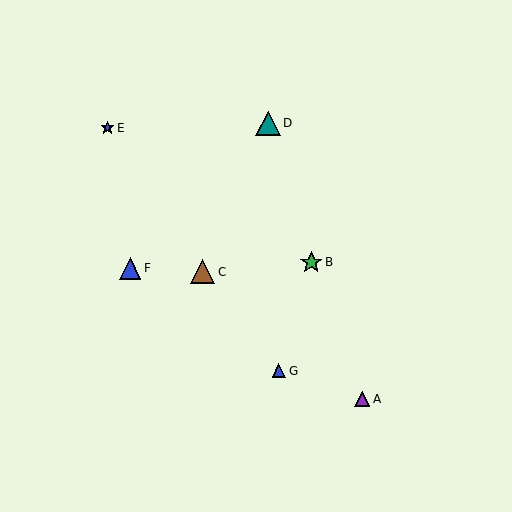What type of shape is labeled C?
Shape C is a brown triangle.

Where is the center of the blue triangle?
The center of the blue triangle is at (130, 268).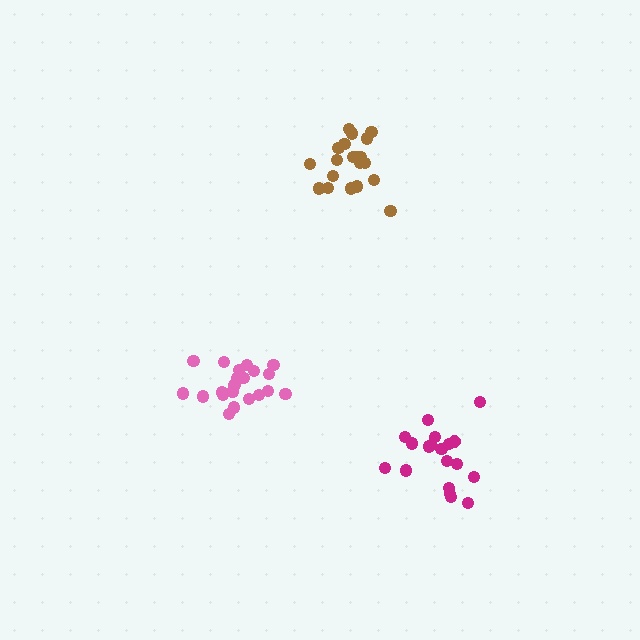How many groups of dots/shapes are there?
There are 3 groups.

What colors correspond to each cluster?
The clusters are colored: pink, brown, magenta.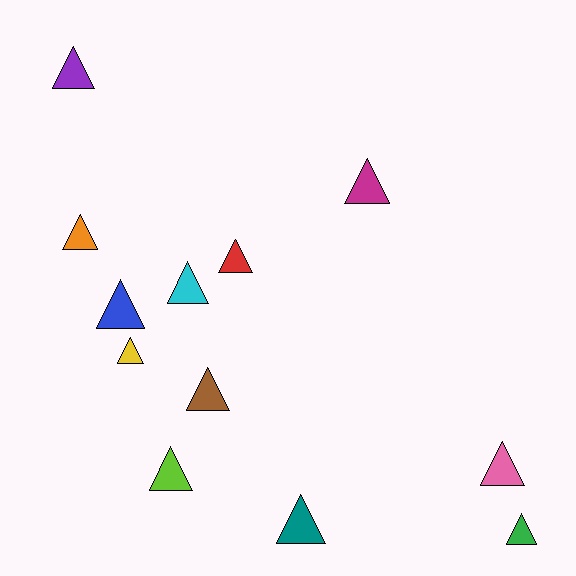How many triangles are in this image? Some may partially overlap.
There are 12 triangles.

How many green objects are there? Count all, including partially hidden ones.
There is 1 green object.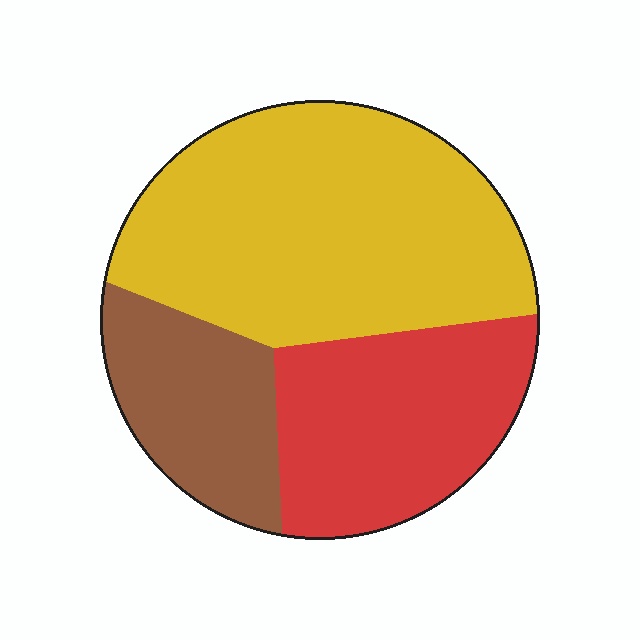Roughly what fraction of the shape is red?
Red takes up between a sixth and a third of the shape.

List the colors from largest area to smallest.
From largest to smallest: yellow, red, brown.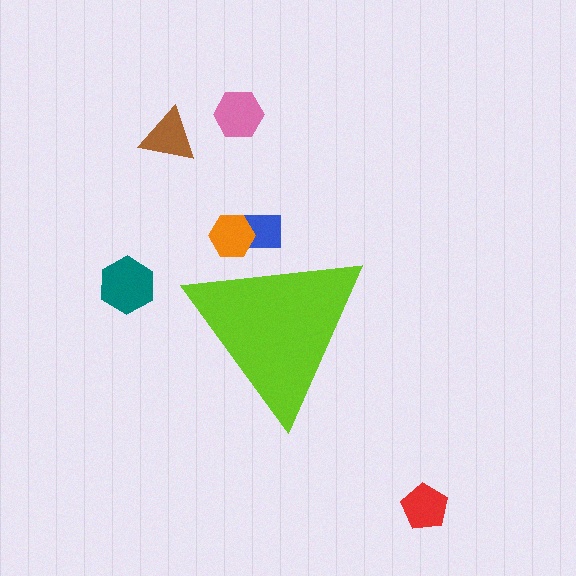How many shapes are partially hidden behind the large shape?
2 shapes are partially hidden.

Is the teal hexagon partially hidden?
No, the teal hexagon is fully visible.